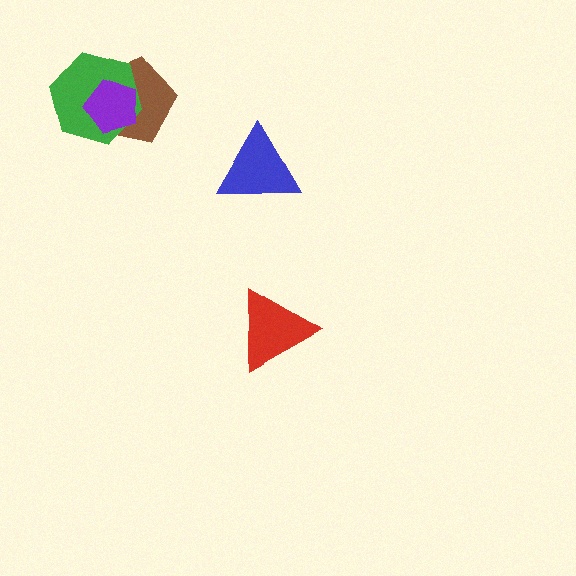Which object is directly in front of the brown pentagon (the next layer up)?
The green hexagon is directly in front of the brown pentagon.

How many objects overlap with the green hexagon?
2 objects overlap with the green hexagon.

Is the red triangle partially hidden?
No, no other shape covers it.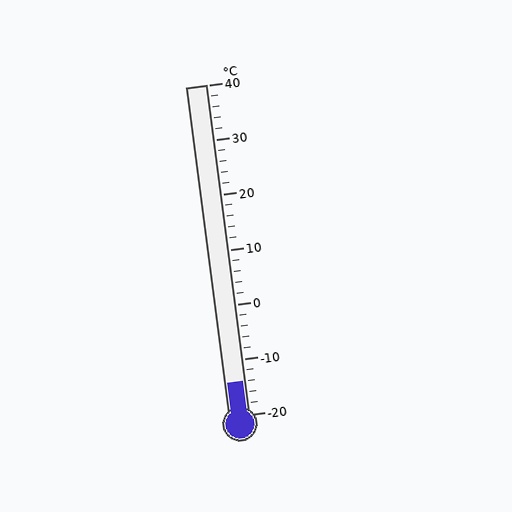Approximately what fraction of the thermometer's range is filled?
The thermometer is filled to approximately 10% of its range.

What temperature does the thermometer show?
The thermometer shows approximately -14°C.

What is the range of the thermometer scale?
The thermometer scale ranges from -20°C to 40°C.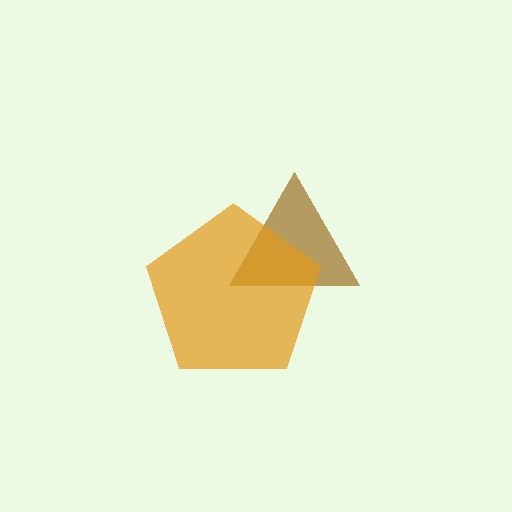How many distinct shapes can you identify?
There are 2 distinct shapes: a brown triangle, an orange pentagon.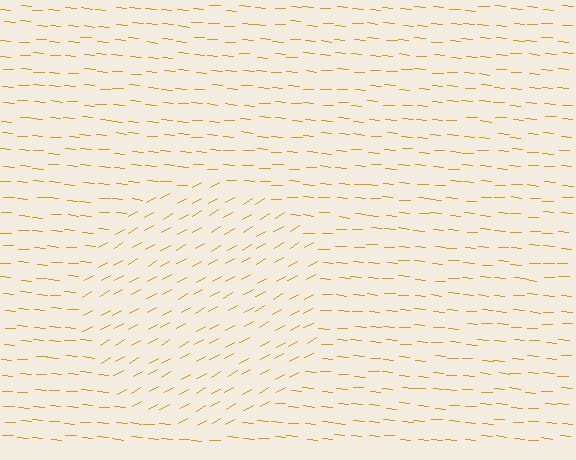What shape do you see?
I see a circle.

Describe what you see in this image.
The image is filled with small orange line segments. A circle region in the image has lines oriented differently from the surrounding lines, creating a visible texture boundary.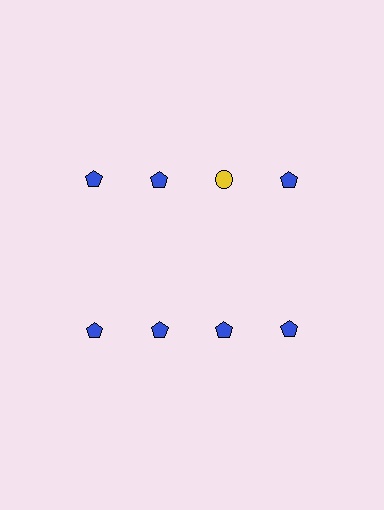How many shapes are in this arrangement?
There are 8 shapes arranged in a grid pattern.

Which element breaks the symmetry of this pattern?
The yellow circle in the top row, center column breaks the symmetry. All other shapes are blue pentagons.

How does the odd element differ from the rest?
It differs in both color (yellow instead of blue) and shape (circle instead of pentagon).